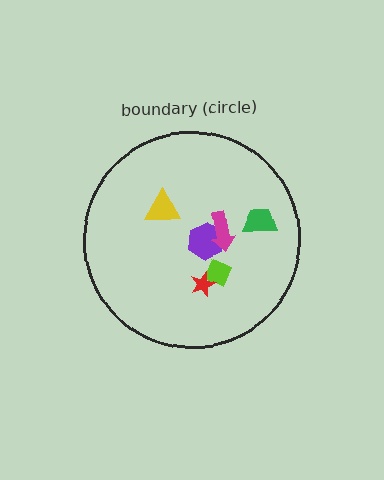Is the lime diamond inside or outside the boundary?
Inside.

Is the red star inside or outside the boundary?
Inside.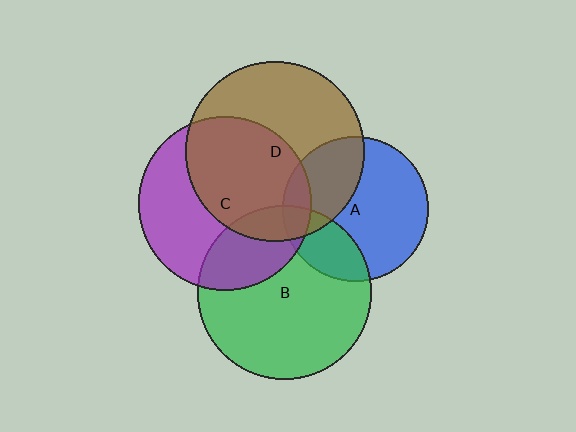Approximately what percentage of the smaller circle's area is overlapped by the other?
Approximately 25%.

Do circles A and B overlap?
Yes.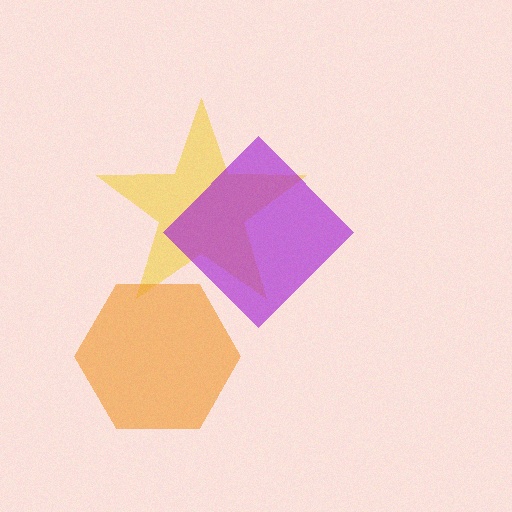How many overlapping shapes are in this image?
There are 3 overlapping shapes in the image.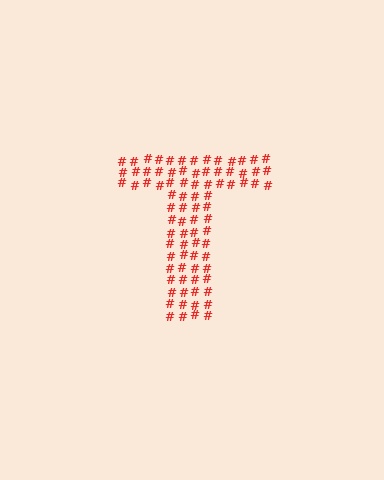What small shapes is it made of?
It is made of small hash symbols.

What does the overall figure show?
The overall figure shows the letter T.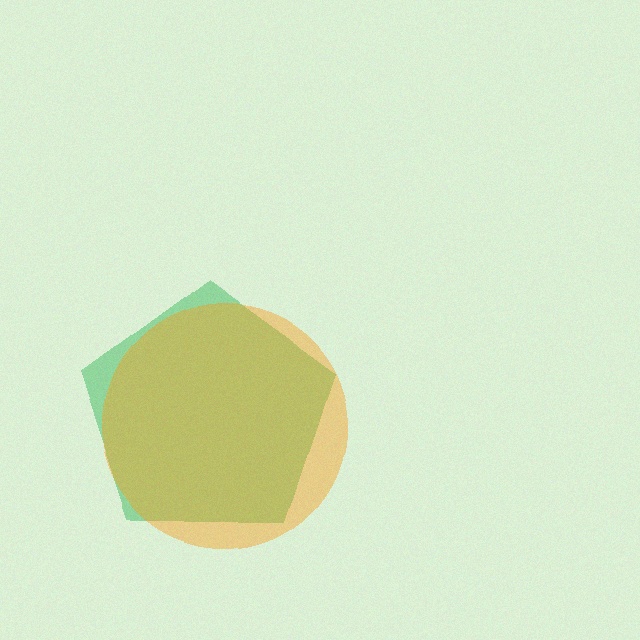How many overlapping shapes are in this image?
There are 2 overlapping shapes in the image.